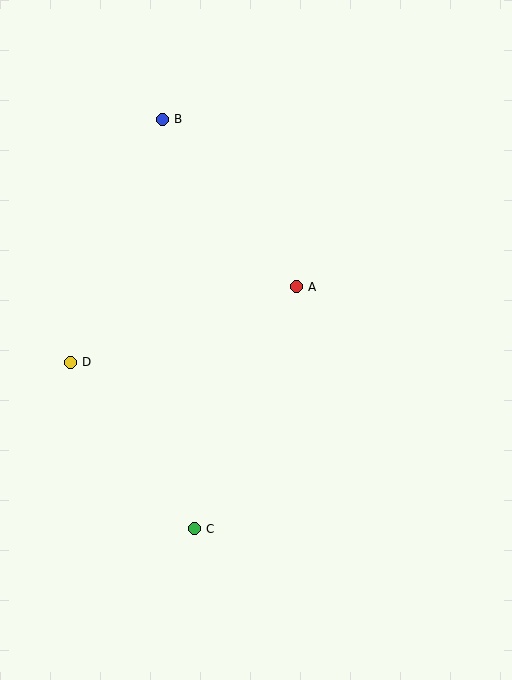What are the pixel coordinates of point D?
Point D is at (70, 362).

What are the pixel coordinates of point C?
Point C is at (194, 529).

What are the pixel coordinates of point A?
Point A is at (296, 287).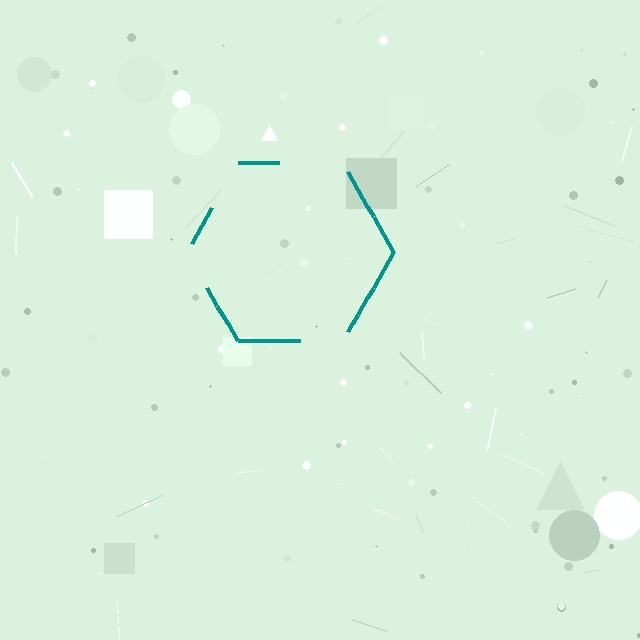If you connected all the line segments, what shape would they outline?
They would outline a hexagon.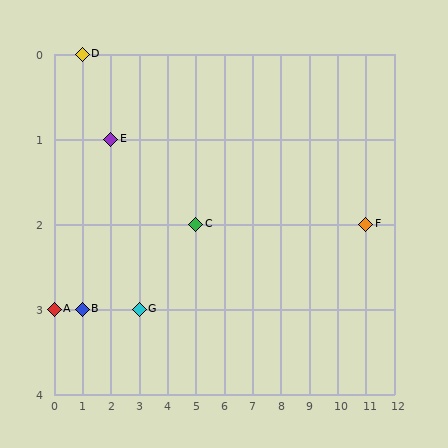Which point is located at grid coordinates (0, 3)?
Point A is at (0, 3).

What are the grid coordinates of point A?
Point A is at grid coordinates (0, 3).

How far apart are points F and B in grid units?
Points F and B are 10 columns and 1 row apart (about 10.0 grid units diagonally).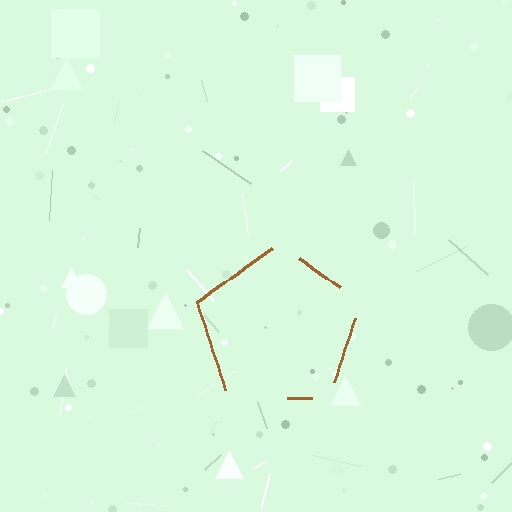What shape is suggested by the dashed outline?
The dashed outline suggests a pentagon.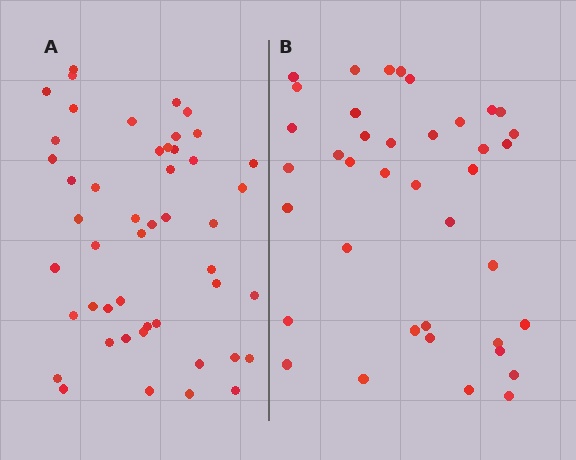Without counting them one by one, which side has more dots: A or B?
Region A (the left region) has more dots.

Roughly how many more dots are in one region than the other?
Region A has roughly 8 or so more dots than region B.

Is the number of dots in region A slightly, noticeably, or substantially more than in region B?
Region A has only slightly more — the two regions are fairly close. The ratio is roughly 1.2 to 1.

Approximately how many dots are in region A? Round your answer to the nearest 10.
About 50 dots. (The exact count is 48, which rounds to 50.)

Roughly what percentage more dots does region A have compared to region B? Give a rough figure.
About 25% more.